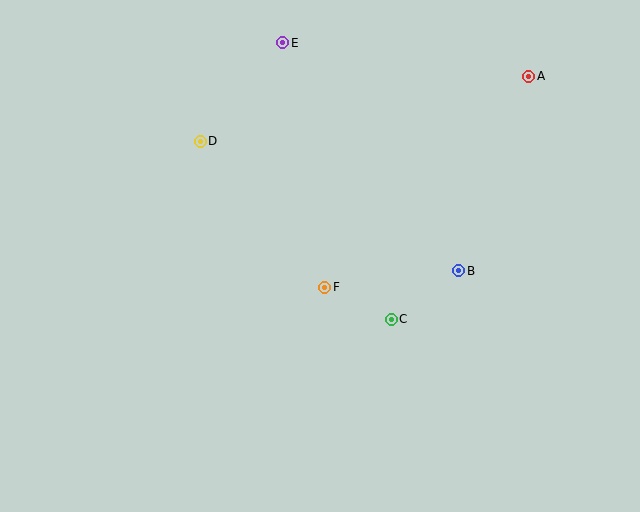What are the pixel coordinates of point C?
Point C is at (391, 319).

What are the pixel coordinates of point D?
Point D is at (200, 141).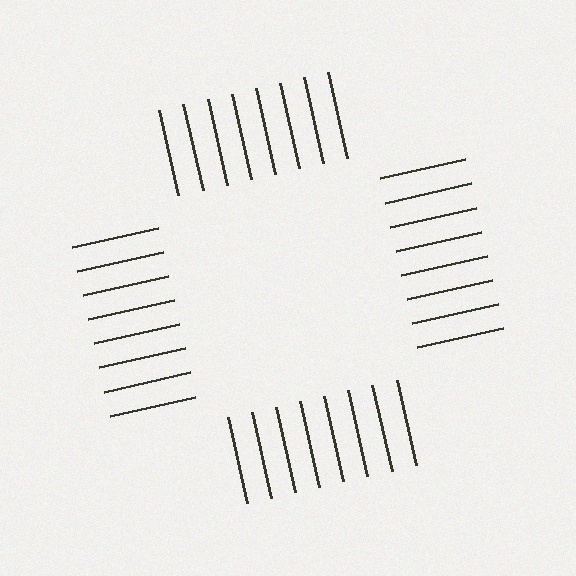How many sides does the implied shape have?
4 sides — the line-ends trace a square.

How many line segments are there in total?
32 — 8 along each of the 4 edges.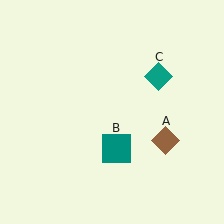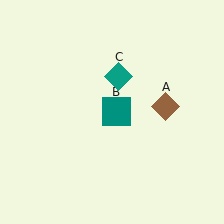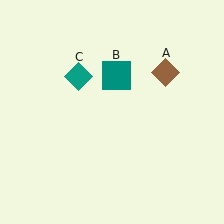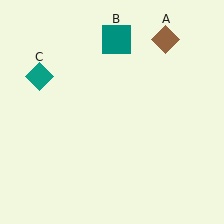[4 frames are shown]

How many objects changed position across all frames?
3 objects changed position: brown diamond (object A), teal square (object B), teal diamond (object C).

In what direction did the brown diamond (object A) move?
The brown diamond (object A) moved up.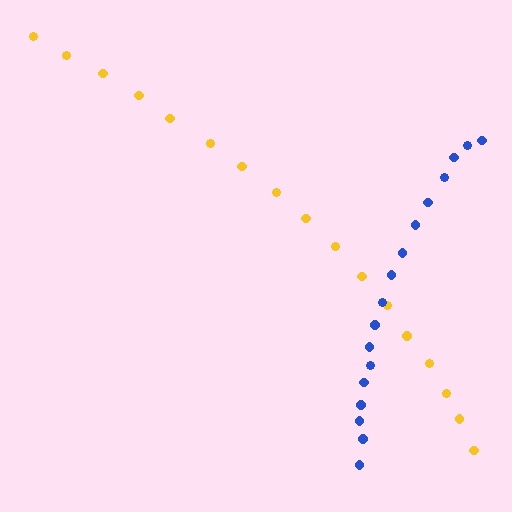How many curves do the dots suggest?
There are 2 distinct paths.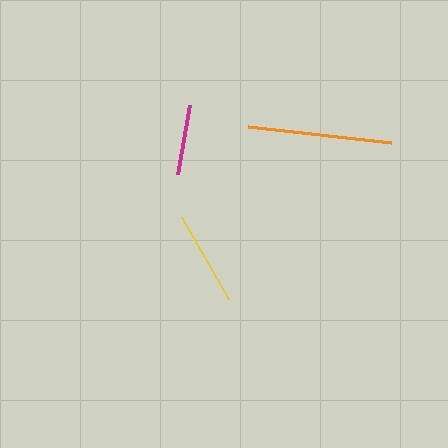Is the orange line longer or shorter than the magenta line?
The orange line is longer than the magenta line.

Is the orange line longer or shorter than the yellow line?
The orange line is longer than the yellow line.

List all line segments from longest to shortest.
From longest to shortest: orange, yellow, magenta.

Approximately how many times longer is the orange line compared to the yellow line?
The orange line is approximately 1.5 times the length of the yellow line.